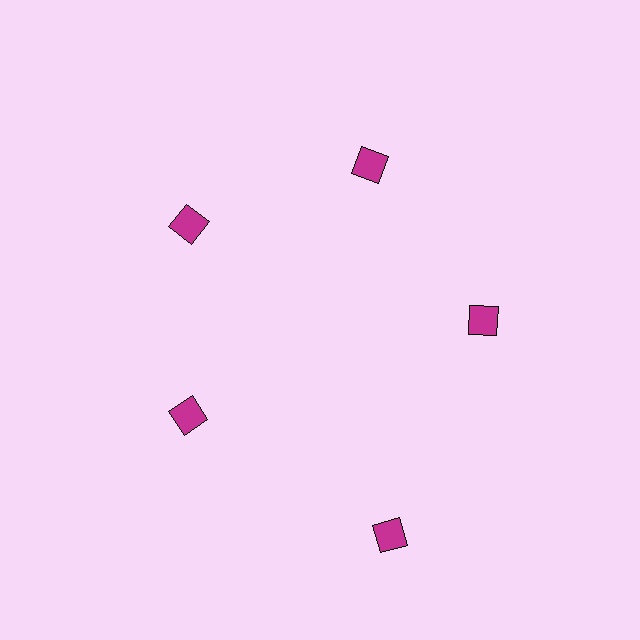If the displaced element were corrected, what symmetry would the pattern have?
It would have 5-fold rotational symmetry — the pattern would map onto itself every 72 degrees.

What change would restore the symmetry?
The symmetry would be restored by moving it inward, back onto the ring so that all 5 diamonds sit at equal angles and equal distance from the center.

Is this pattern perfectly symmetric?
No. The 5 magenta diamonds are arranged in a ring, but one element near the 5 o'clock position is pushed outward from the center, breaking the 5-fold rotational symmetry.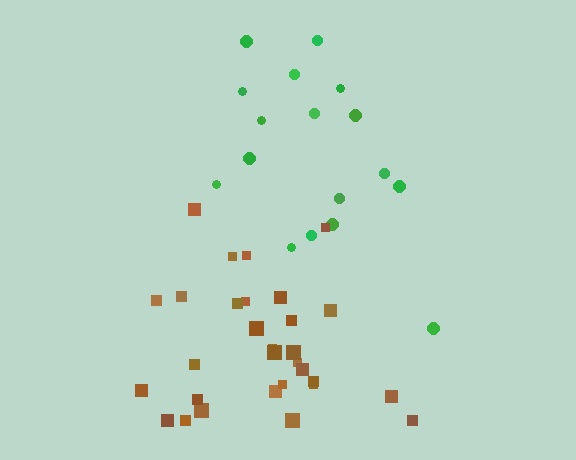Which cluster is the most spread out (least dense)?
Green.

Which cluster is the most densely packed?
Brown.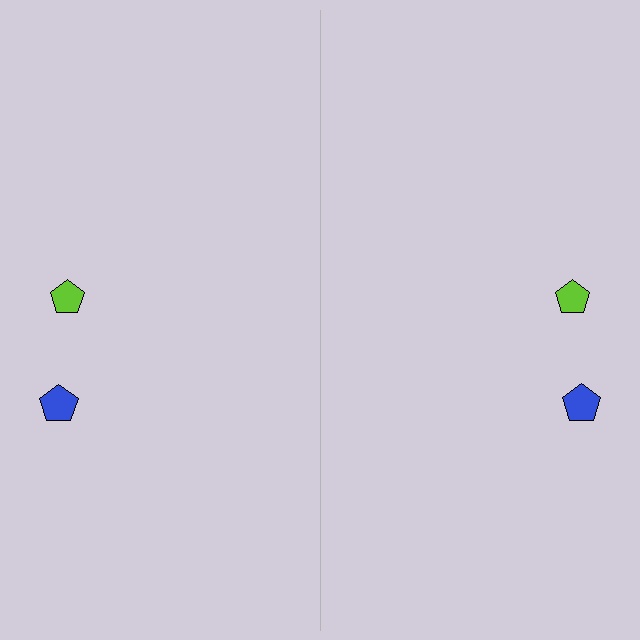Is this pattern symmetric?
Yes, this pattern has bilateral (reflection) symmetry.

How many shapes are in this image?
There are 4 shapes in this image.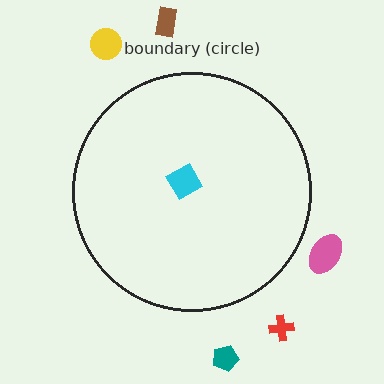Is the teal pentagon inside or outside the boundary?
Outside.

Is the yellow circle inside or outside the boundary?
Outside.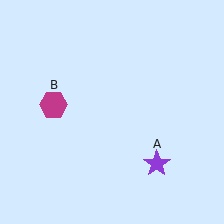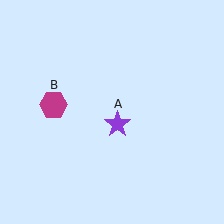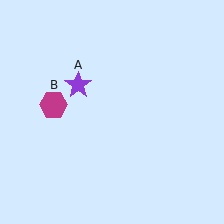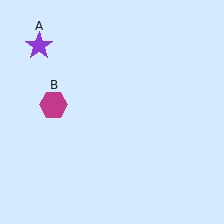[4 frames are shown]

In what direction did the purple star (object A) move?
The purple star (object A) moved up and to the left.